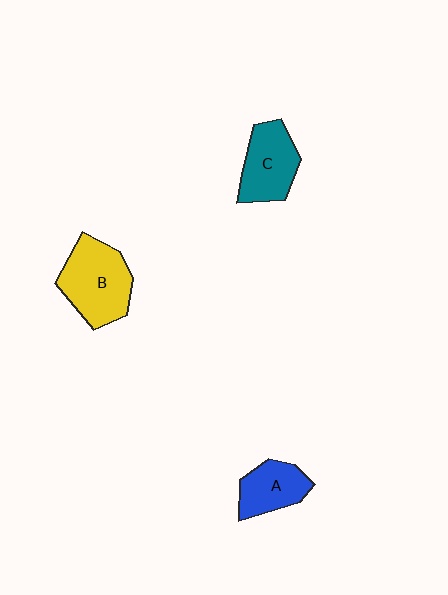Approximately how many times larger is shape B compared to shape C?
Approximately 1.3 times.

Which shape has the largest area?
Shape B (yellow).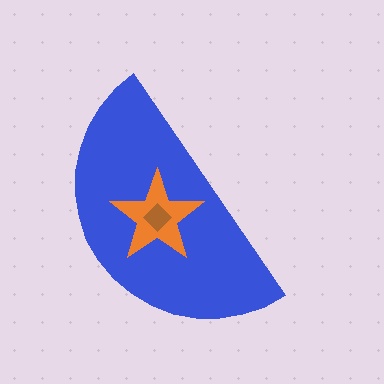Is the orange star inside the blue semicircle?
Yes.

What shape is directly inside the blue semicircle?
The orange star.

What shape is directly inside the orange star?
The brown diamond.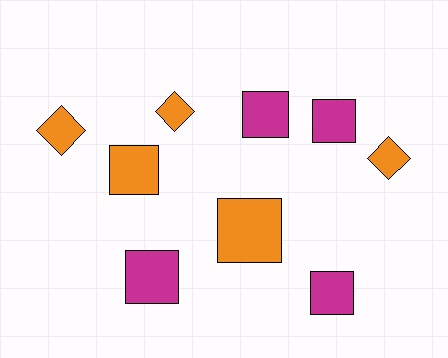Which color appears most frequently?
Orange, with 5 objects.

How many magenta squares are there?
There are 4 magenta squares.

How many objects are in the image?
There are 9 objects.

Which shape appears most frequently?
Square, with 6 objects.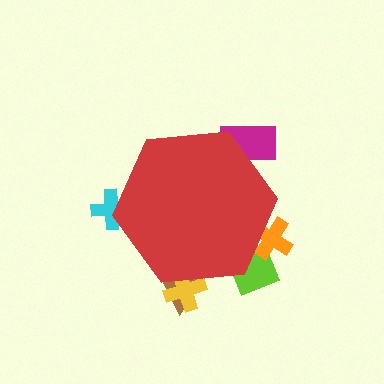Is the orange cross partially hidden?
Yes, the orange cross is partially hidden behind the red hexagon.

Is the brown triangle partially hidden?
Yes, the brown triangle is partially hidden behind the red hexagon.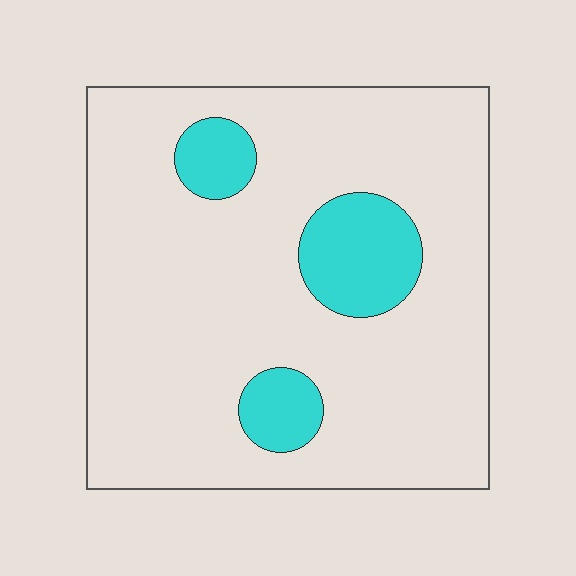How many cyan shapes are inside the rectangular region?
3.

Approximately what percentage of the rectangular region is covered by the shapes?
Approximately 15%.